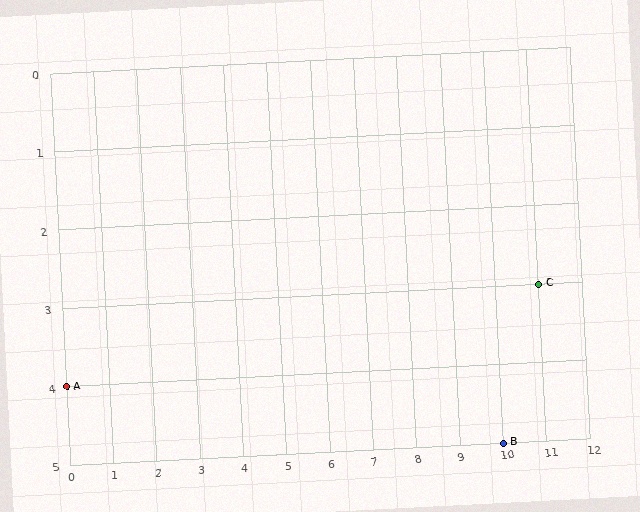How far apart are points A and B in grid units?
Points A and B are 10 columns and 1 row apart (about 10.0 grid units diagonally).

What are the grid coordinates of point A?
Point A is at grid coordinates (0, 4).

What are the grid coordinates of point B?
Point B is at grid coordinates (10, 5).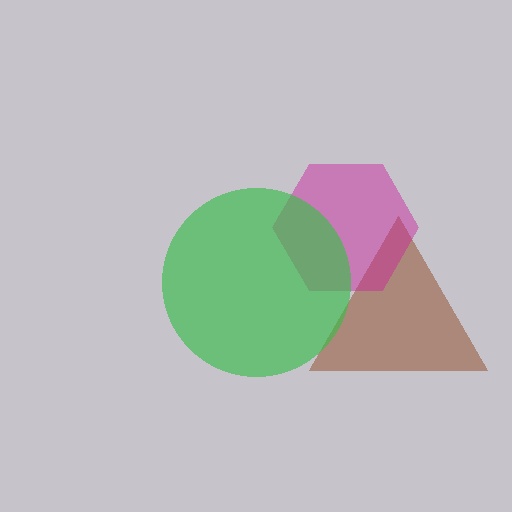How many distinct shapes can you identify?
There are 3 distinct shapes: a brown triangle, a magenta hexagon, a green circle.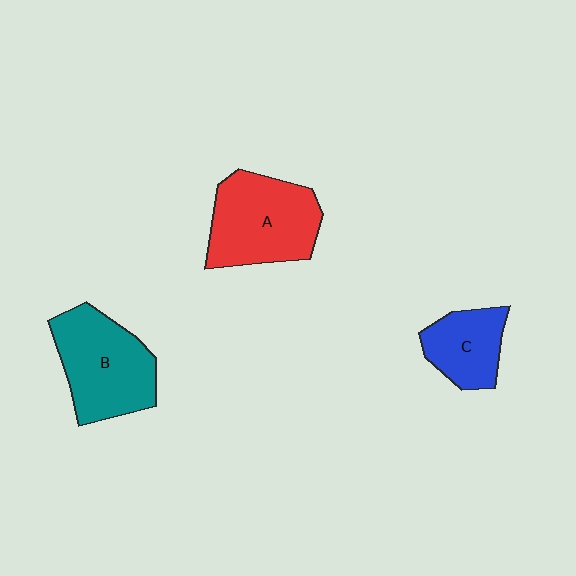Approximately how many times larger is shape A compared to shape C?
Approximately 1.7 times.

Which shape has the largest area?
Shape A (red).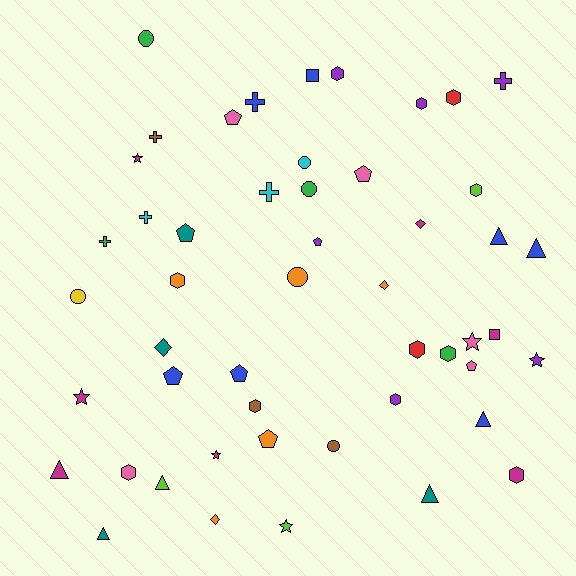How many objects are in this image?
There are 50 objects.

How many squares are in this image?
There are 2 squares.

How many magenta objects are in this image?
There are 7 magenta objects.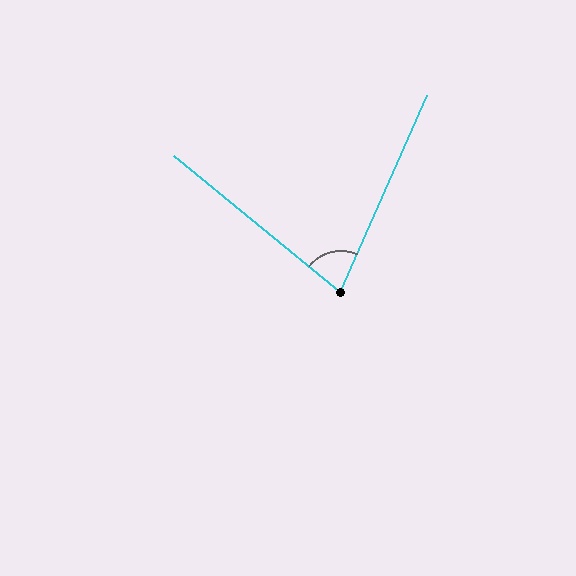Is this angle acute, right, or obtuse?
It is acute.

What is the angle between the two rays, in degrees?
Approximately 74 degrees.